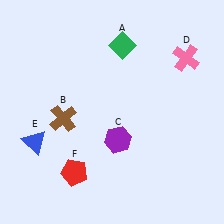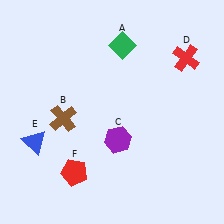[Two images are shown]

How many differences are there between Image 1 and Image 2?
There is 1 difference between the two images.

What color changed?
The cross (D) changed from pink in Image 1 to red in Image 2.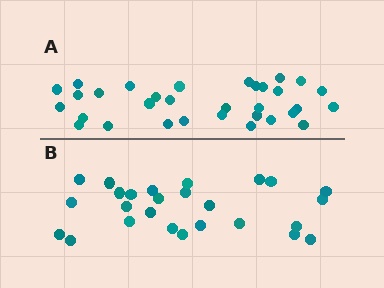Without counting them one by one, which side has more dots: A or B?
Region A (the top region) has more dots.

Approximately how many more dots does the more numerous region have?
Region A has about 6 more dots than region B.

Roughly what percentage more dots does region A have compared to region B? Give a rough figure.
About 25% more.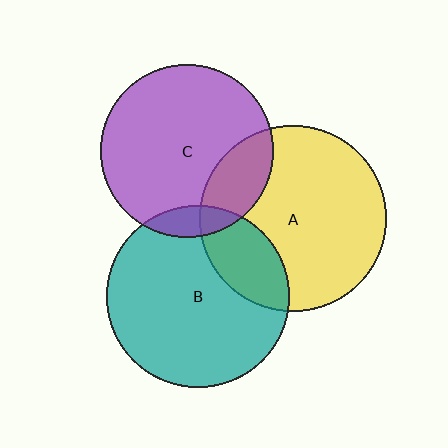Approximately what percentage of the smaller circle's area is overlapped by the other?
Approximately 10%.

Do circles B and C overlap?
Yes.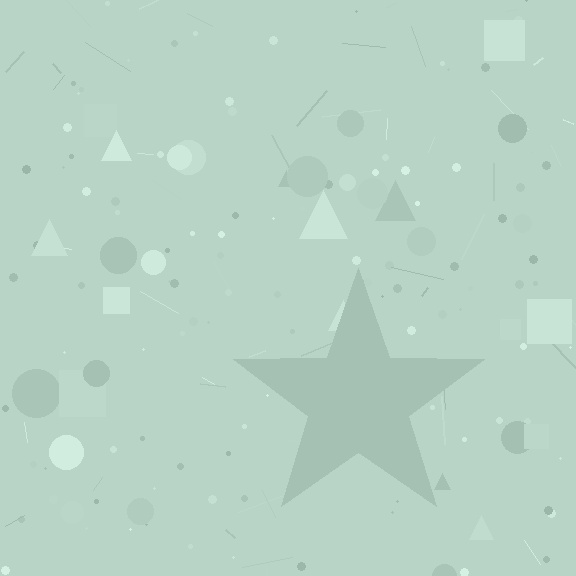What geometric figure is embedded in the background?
A star is embedded in the background.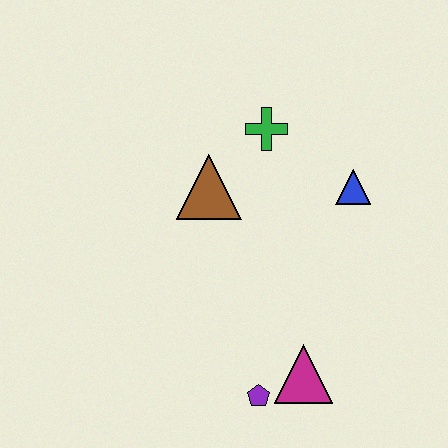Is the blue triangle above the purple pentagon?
Yes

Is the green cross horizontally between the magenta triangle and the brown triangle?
Yes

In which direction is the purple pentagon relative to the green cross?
The purple pentagon is below the green cross.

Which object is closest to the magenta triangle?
The purple pentagon is closest to the magenta triangle.